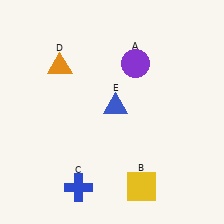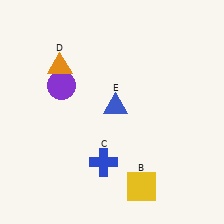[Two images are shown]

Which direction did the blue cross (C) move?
The blue cross (C) moved up.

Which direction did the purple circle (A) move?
The purple circle (A) moved left.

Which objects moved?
The objects that moved are: the purple circle (A), the blue cross (C).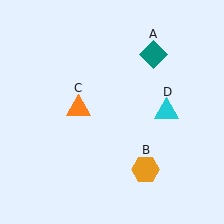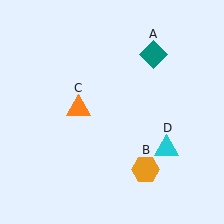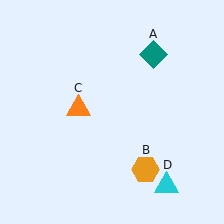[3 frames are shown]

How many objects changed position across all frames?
1 object changed position: cyan triangle (object D).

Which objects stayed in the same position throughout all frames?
Teal diamond (object A) and orange hexagon (object B) and orange triangle (object C) remained stationary.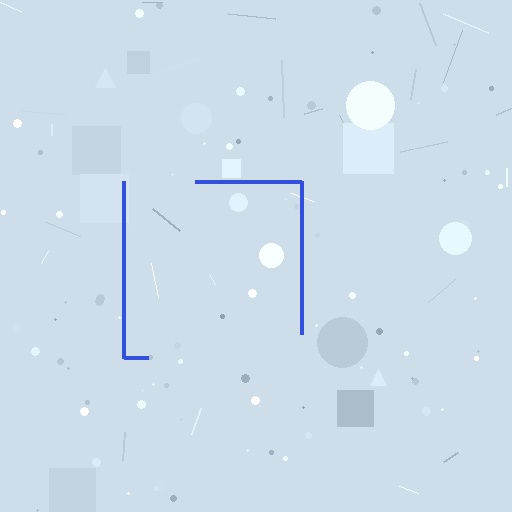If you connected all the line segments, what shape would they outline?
They would outline a square.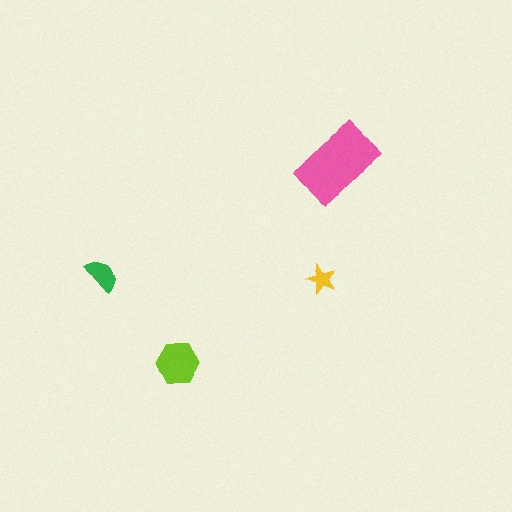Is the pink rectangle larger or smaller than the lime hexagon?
Larger.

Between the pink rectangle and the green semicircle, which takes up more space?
The pink rectangle.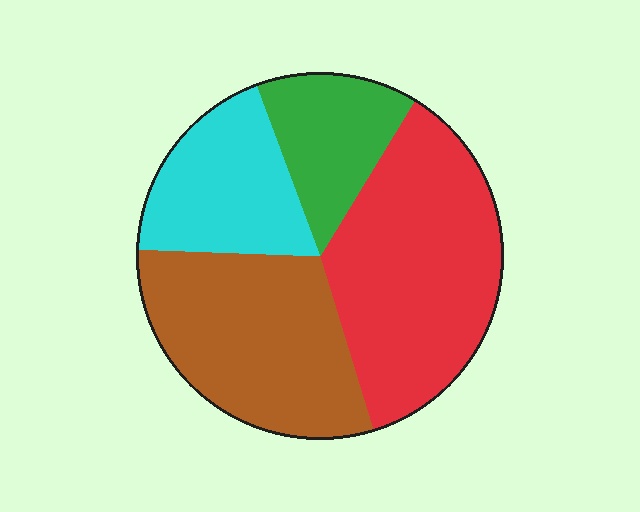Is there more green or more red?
Red.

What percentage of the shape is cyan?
Cyan covers around 20% of the shape.